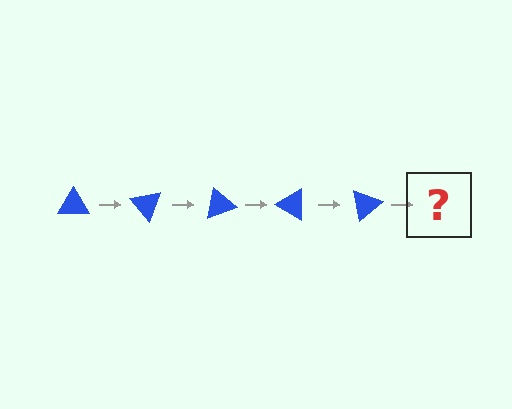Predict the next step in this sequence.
The next step is a blue triangle rotated 250 degrees.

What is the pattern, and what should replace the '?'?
The pattern is that the triangle rotates 50 degrees each step. The '?' should be a blue triangle rotated 250 degrees.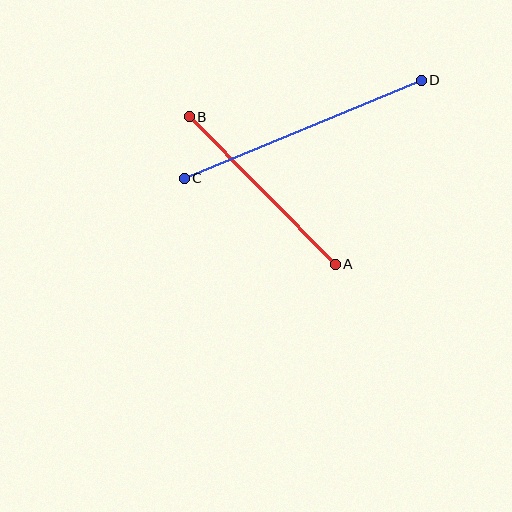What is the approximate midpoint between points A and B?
The midpoint is at approximately (262, 191) pixels.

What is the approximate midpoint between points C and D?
The midpoint is at approximately (303, 129) pixels.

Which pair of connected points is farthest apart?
Points C and D are farthest apart.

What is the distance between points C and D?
The distance is approximately 256 pixels.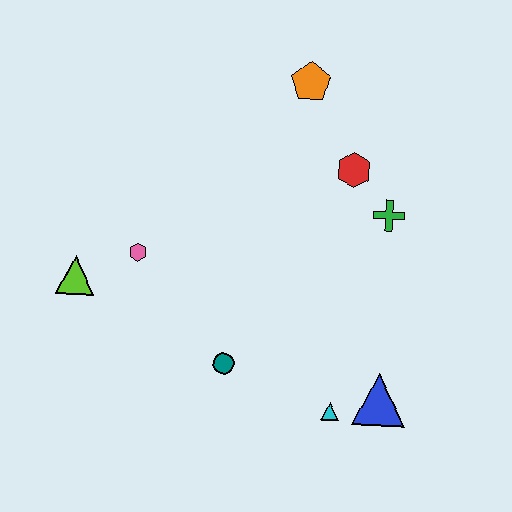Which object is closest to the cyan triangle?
The blue triangle is closest to the cyan triangle.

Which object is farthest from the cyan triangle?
The orange pentagon is farthest from the cyan triangle.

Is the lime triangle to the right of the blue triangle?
No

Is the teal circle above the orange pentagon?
No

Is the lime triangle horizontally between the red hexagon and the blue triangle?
No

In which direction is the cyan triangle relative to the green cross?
The cyan triangle is below the green cross.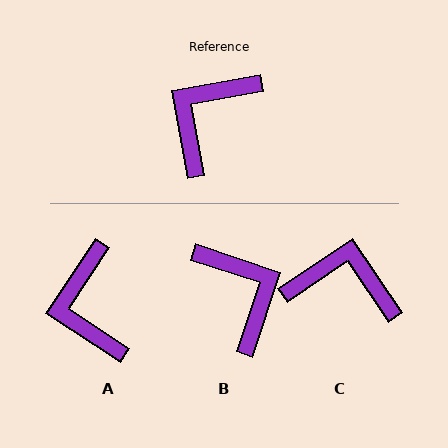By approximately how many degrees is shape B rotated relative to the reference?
Approximately 119 degrees clockwise.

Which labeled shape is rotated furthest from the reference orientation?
B, about 119 degrees away.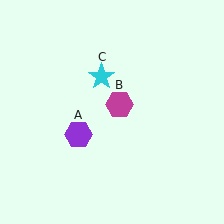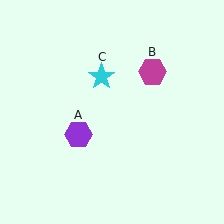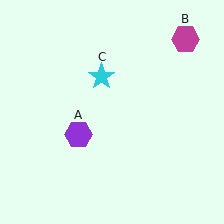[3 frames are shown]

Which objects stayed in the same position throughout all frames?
Purple hexagon (object A) and cyan star (object C) remained stationary.